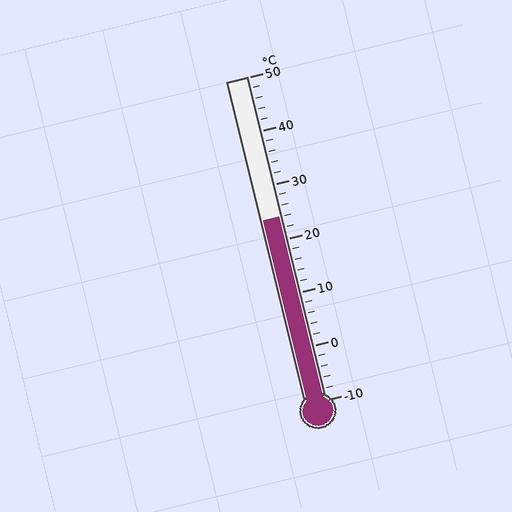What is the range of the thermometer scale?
The thermometer scale ranges from -10°C to 50°C.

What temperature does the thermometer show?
The thermometer shows approximately 24°C.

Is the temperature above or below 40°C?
The temperature is below 40°C.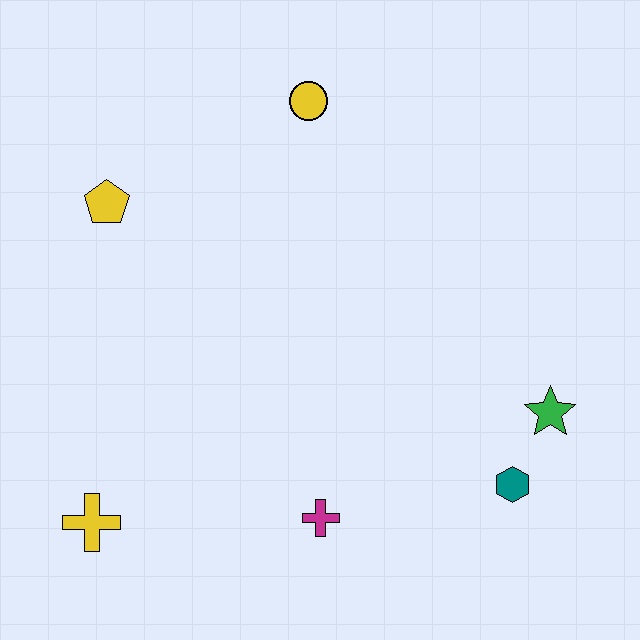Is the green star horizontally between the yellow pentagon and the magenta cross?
No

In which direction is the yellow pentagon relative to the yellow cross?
The yellow pentagon is above the yellow cross.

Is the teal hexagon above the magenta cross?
Yes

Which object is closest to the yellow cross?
The magenta cross is closest to the yellow cross.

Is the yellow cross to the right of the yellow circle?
No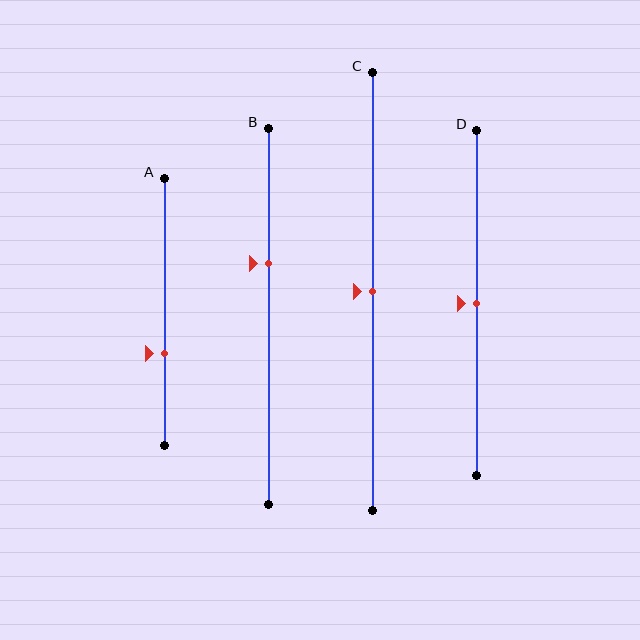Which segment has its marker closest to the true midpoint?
Segment C has its marker closest to the true midpoint.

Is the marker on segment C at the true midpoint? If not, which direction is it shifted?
Yes, the marker on segment C is at the true midpoint.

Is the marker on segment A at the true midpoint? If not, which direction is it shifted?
No, the marker on segment A is shifted downward by about 16% of the segment length.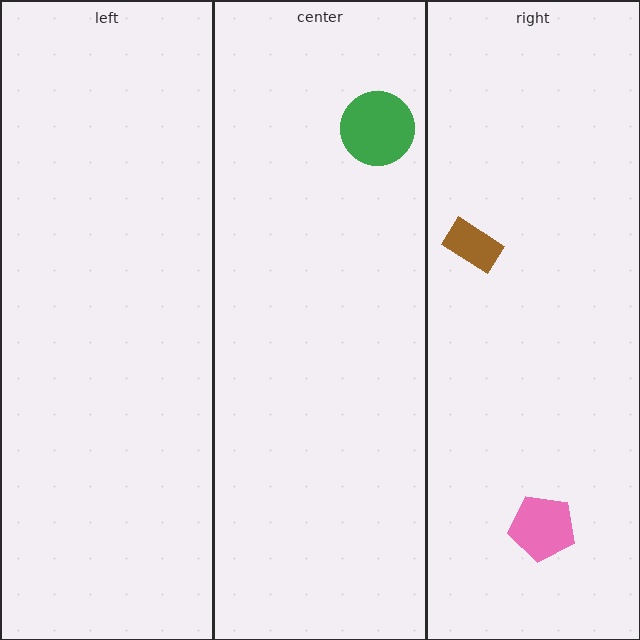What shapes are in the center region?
The green circle.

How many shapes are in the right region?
2.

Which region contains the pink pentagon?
The right region.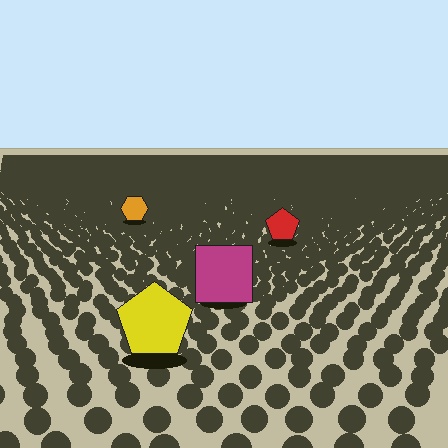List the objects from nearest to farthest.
From nearest to farthest: the yellow pentagon, the magenta square, the red pentagon, the orange hexagon.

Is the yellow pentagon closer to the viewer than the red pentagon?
Yes. The yellow pentagon is closer — you can tell from the texture gradient: the ground texture is coarser near it.